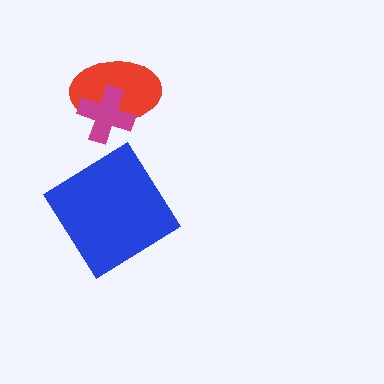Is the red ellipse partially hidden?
Yes, it is partially covered by another shape.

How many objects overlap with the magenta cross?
1 object overlaps with the magenta cross.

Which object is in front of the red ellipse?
The magenta cross is in front of the red ellipse.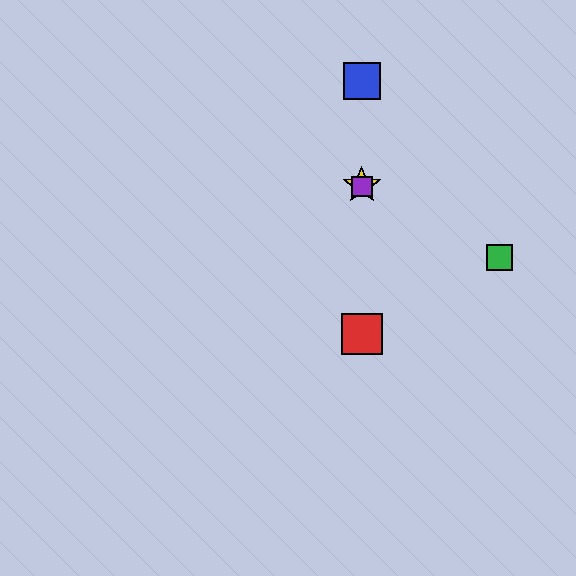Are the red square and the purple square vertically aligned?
Yes, both are at x≈362.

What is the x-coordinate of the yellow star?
The yellow star is at x≈362.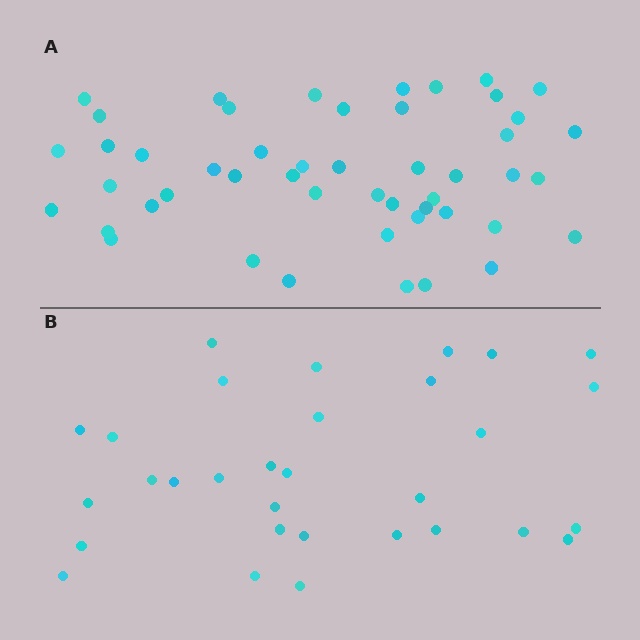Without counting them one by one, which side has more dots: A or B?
Region A (the top region) has more dots.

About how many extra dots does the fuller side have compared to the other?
Region A has approximately 20 more dots than region B.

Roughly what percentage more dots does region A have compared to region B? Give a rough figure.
About 60% more.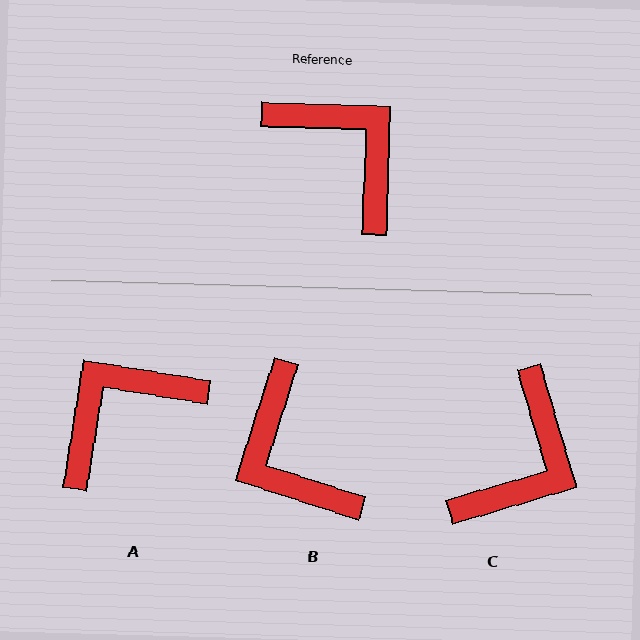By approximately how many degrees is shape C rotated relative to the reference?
Approximately 72 degrees clockwise.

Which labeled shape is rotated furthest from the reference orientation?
B, about 164 degrees away.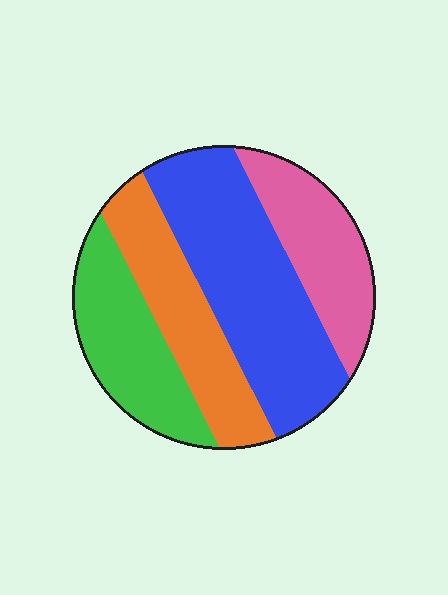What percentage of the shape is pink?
Pink covers around 20% of the shape.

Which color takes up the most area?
Blue, at roughly 35%.